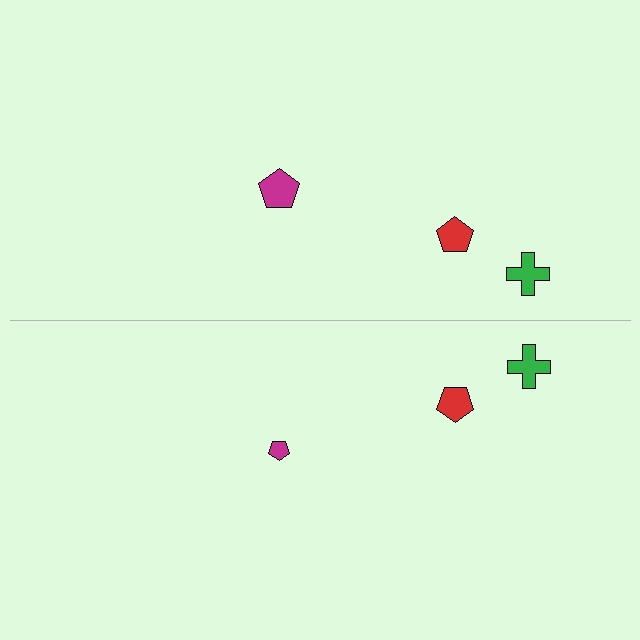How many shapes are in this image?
There are 6 shapes in this image.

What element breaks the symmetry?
The magenta pentagon on the bottom side has a different size than its mirror counterpart.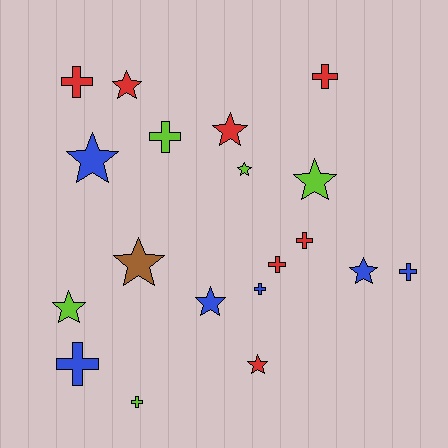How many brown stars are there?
There is 1 brown star.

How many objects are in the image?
There are 19 objects.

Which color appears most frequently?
Red, with 7 objects.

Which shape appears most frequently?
Star, with 10 objects.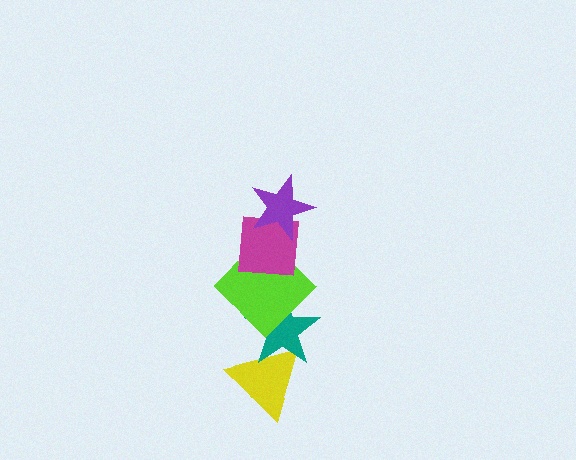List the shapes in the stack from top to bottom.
From top to bottom: the purple star, the magenta square, the lime diamond, the teal star, the yellow triangle.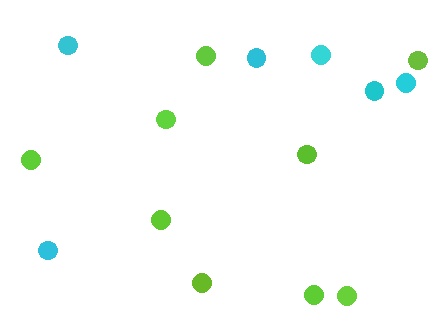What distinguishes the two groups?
There are 2 groups: one group of lime circles (9) and one group of cyan circles (6).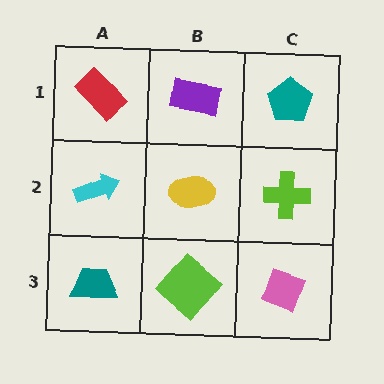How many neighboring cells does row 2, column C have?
3.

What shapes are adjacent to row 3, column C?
A lime cross (row 2, column C), a lime diamond (row 3, column B).